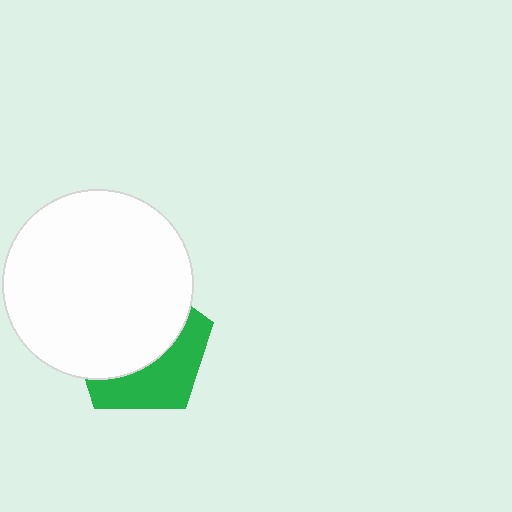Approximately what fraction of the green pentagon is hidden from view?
Roughly 60% of the green pentagon is hidden behind the white circle.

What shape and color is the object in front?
The object in front is a white circle.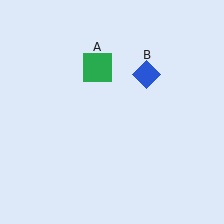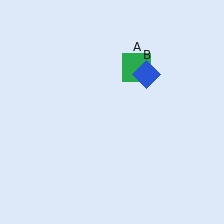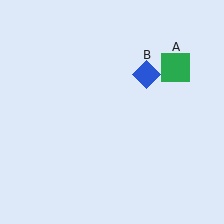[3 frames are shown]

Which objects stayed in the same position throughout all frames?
Blue diamond (object B) remained stationary.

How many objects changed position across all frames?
1 object changed position: green square (object A).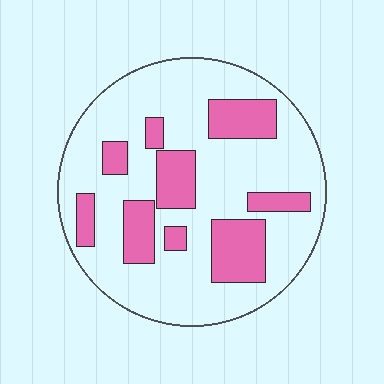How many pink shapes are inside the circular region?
9.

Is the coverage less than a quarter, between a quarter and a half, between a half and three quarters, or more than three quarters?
Between a quarter and a half.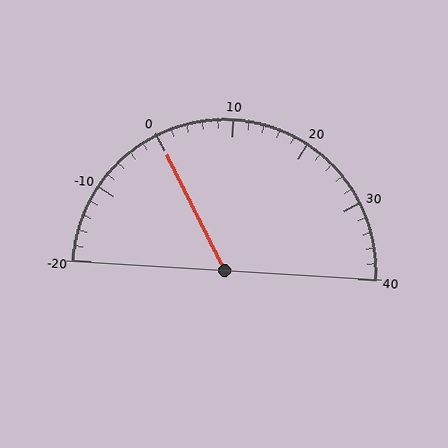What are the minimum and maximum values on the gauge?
The gauge ranges from -20 to 40.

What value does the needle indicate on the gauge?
The needle indicates approximately 0.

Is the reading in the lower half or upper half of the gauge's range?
The reading is in the lower half of the range (-20 to 40).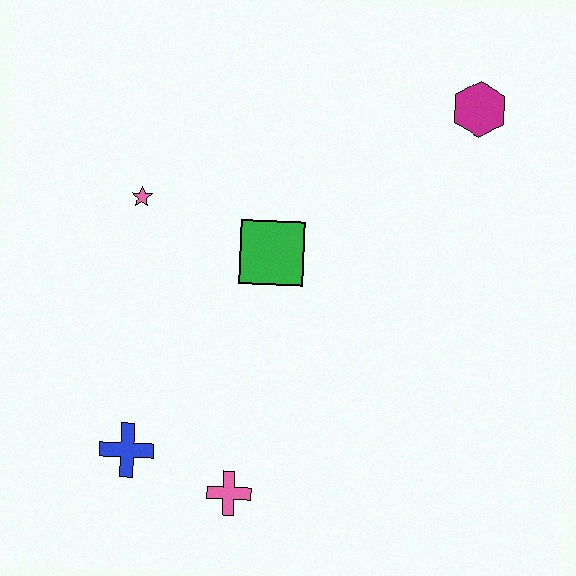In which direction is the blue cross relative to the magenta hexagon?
The blue cross is below the magenta hexagon.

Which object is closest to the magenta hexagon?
The green square is closest to the magenta hexagon.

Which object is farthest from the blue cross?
The magenta hexagon is farthest from the blue cross.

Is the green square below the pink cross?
No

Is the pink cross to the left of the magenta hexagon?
Yes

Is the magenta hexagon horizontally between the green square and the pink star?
No